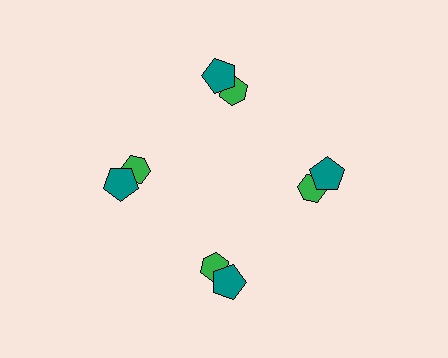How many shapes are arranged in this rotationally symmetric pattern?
There are 8 shapes, arranged in 4 groups of 2.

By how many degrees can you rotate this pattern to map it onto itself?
The pattern maps onto itself every 90 degrees of rotation.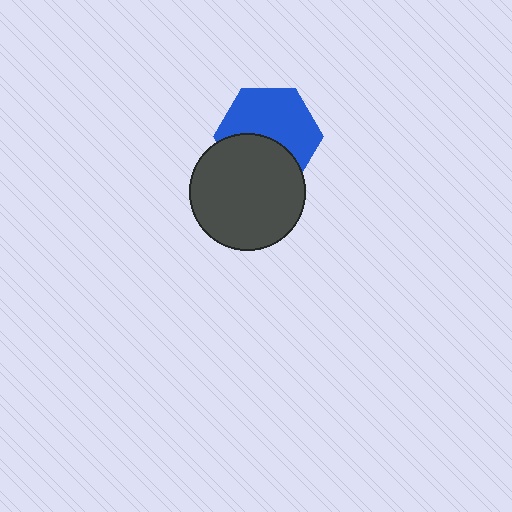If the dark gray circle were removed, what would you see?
You would see the complete blue hexagon.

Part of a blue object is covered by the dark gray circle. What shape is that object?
It is a hexagon.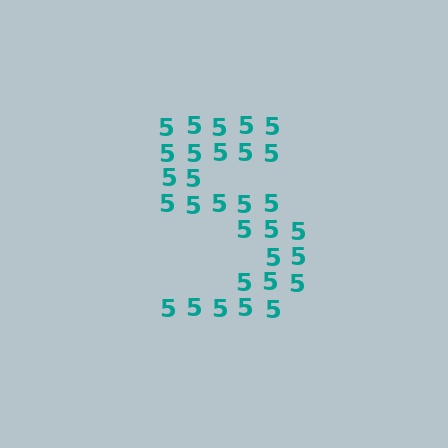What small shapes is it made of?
It is made of small digit 5's.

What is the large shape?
The large shape is the digit 5.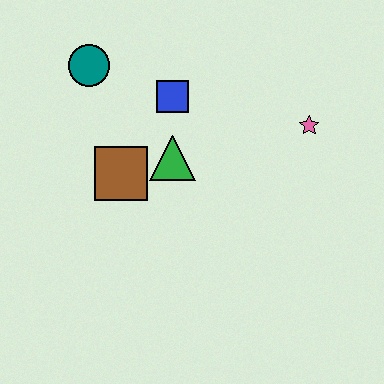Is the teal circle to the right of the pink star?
No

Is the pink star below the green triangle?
No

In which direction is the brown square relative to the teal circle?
The brown square is below the teal circle.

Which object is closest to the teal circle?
The blue square is closest to the teal circle.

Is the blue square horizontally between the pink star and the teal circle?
Yes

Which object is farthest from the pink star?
The teal circle is farthest from the pink star.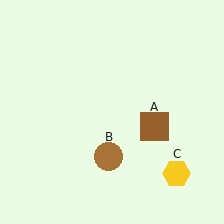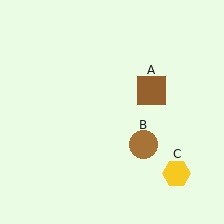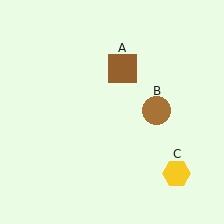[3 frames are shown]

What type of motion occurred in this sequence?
The brown square (object A), brown circle (object B) rotated counterclockwise around the center of the scene.